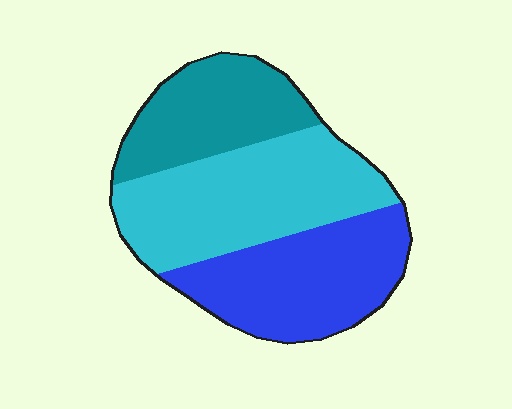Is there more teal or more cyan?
Cyan.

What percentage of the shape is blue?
Blue covers about 35% of the shape.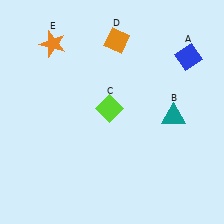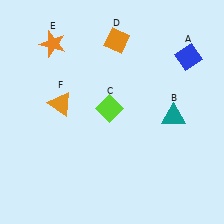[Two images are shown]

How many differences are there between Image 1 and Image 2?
There is 1 difference between the two images.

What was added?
An orange triangle (F) was added in Image 2.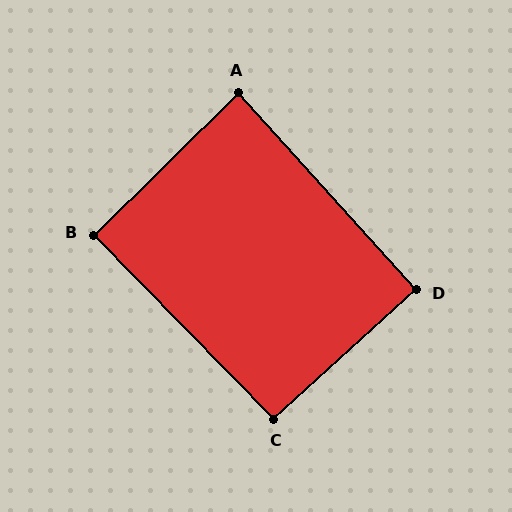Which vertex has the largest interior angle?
C, at approximately 92 degrees.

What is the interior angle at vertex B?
Approximately 90 degrees (approximately right).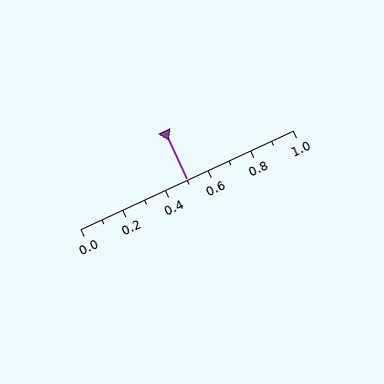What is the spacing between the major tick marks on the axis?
The major ticks are spaced 0.2 apart.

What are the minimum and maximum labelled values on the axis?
The axis runs from 0.0 to 1.0.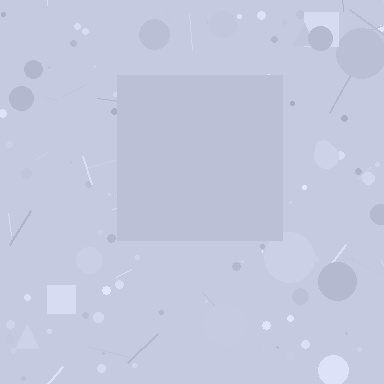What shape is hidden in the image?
A square is hidden in the image.